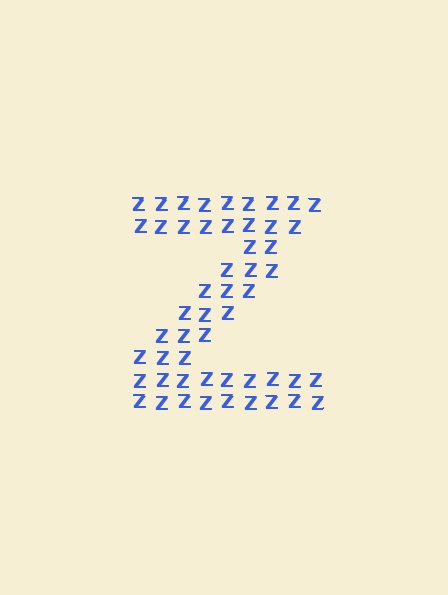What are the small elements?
The small elements are letter Z's.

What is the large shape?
The large shape is the letter Z.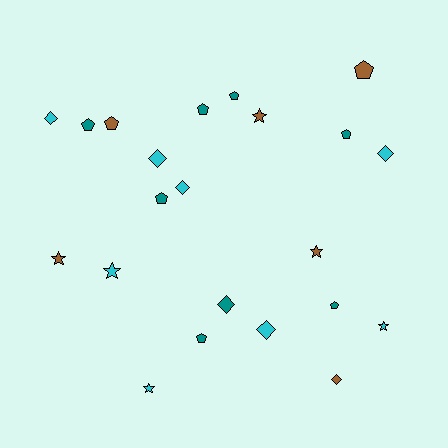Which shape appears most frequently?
Pentagon, with 9 objects.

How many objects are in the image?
There are 22 objects.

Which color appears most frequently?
Teal, with 8 objects.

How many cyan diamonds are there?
There are 5 cyan diamonds.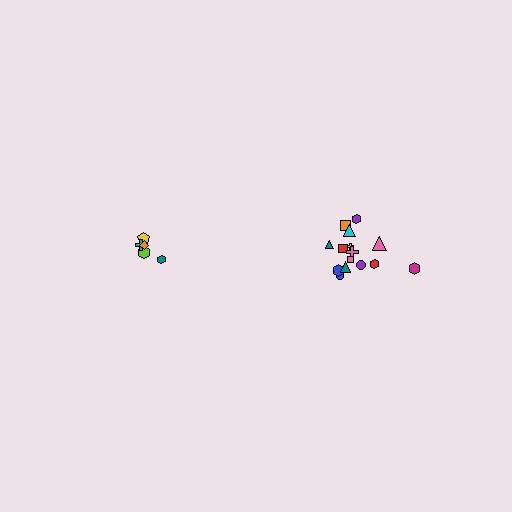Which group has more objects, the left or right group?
The right group.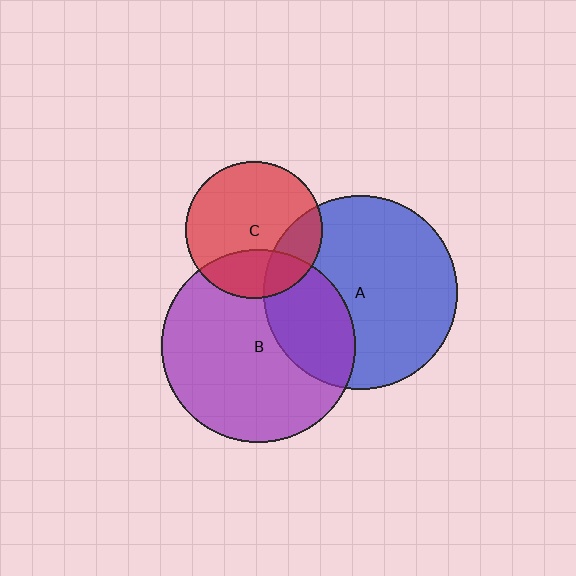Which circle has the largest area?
Circle A (blue).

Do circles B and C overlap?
Yes.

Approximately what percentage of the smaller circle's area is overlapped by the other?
Approximately 25%.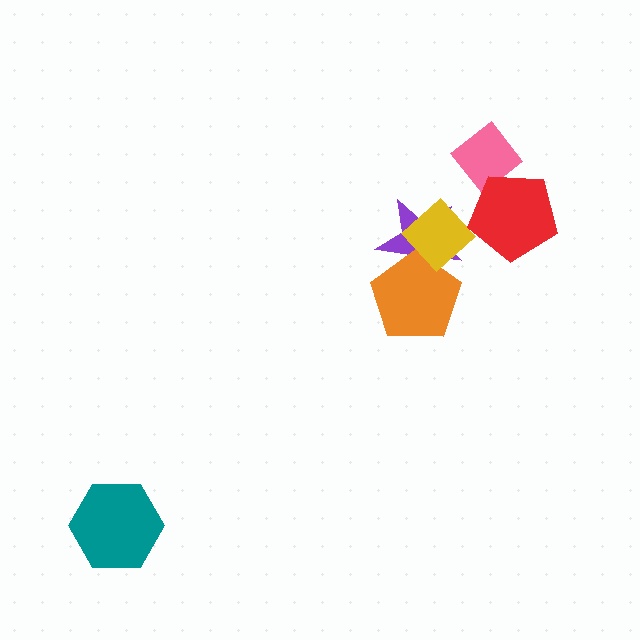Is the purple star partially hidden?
Yes, it is partially covered by another shape.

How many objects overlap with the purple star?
2 objects overlap with the purple star.